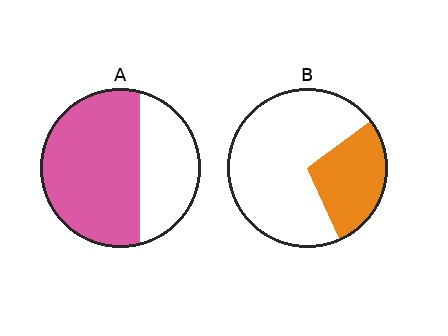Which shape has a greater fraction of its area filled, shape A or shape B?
Shape A.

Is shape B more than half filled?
No.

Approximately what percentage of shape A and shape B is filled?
A is approximately 65% and B is approximately 30%.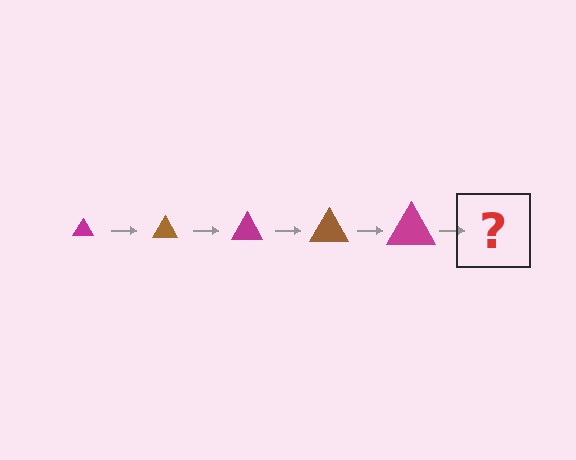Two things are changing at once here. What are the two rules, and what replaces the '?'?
The two rules are that the triangle grows larger each step and the color cycles through magenta and brown. The '?' should be a brown triangle, larger than the previous one.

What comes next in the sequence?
The next element should be a brown triangle, larger than the previous one.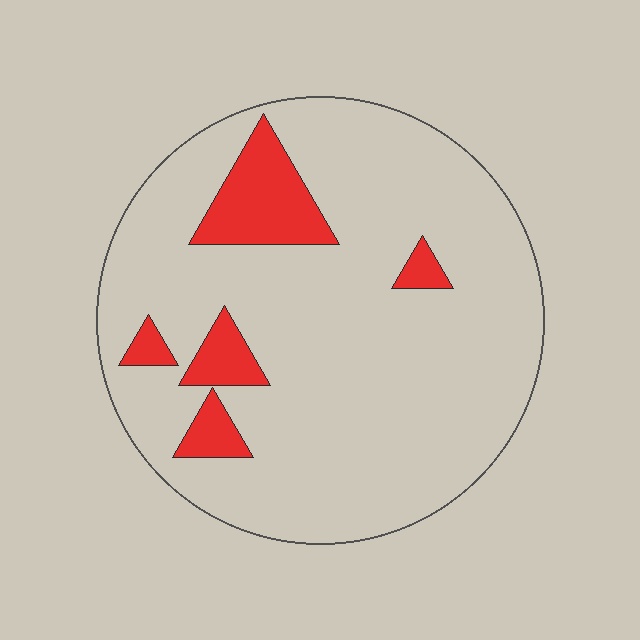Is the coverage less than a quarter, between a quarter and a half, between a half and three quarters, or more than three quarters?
Less than a quarter.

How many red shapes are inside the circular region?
5.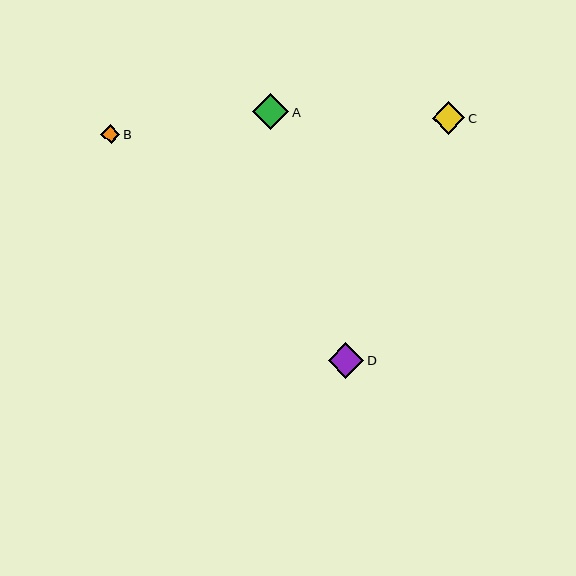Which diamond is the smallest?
Diamond B is the smallest with a size of approximately 19 pixels.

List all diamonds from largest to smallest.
From largest to smallest: D, A, C, B.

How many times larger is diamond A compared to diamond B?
Diamond A is approximately 1.9 times the size of diamond B.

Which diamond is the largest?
Diamond D is the largest with a size of approximately 36 pixels.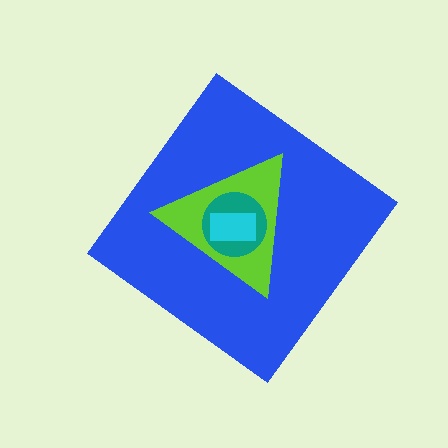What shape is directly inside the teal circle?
The cyan rectangle.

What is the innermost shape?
The cyan rectangle.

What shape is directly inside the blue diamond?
The lime triangle.